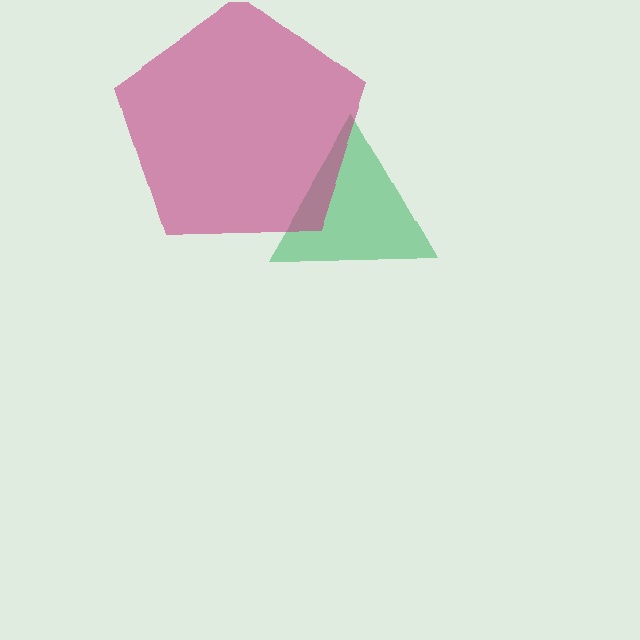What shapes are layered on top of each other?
The layered shapes are: a green triangle, a magenta pentagon.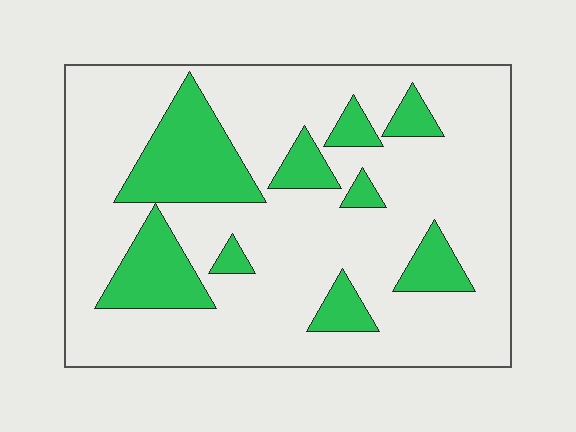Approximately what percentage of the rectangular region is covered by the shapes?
Approximately 20%.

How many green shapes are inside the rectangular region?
9.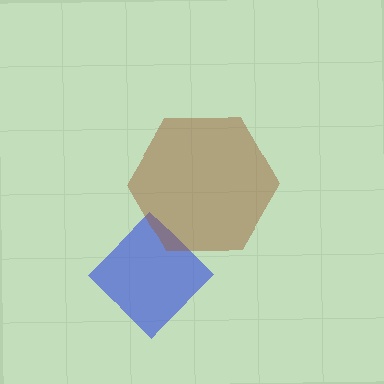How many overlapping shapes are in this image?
There are 2 overlapping shapes in the image.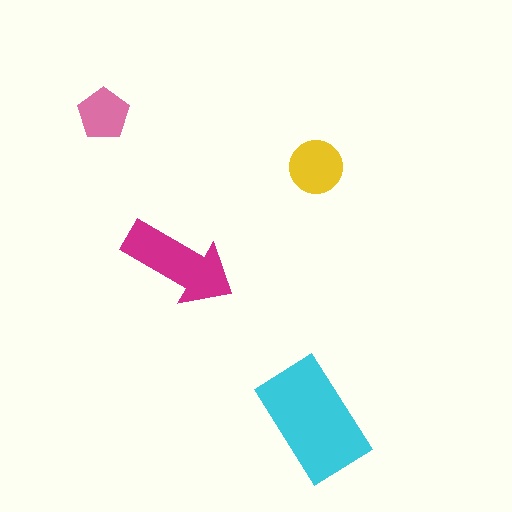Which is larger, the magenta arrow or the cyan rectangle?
The cyan rectangle.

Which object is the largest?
The cyan rectangle.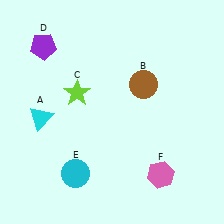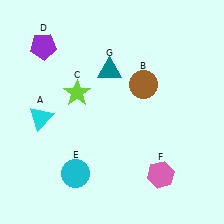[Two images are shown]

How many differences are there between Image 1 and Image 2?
There is 1 difference between the two images.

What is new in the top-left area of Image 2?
A teal triangle (G) was added in the top-left area of Image 2.